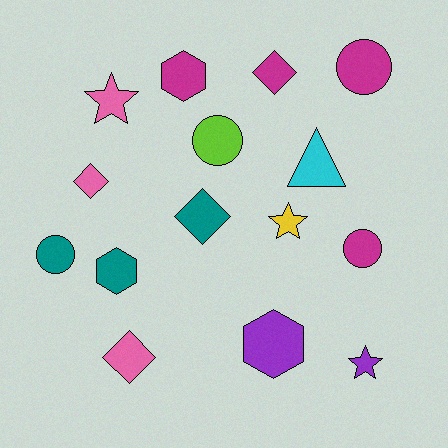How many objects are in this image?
There are 15 objects.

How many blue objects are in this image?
There are no blue objects.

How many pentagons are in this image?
There are no pentagons.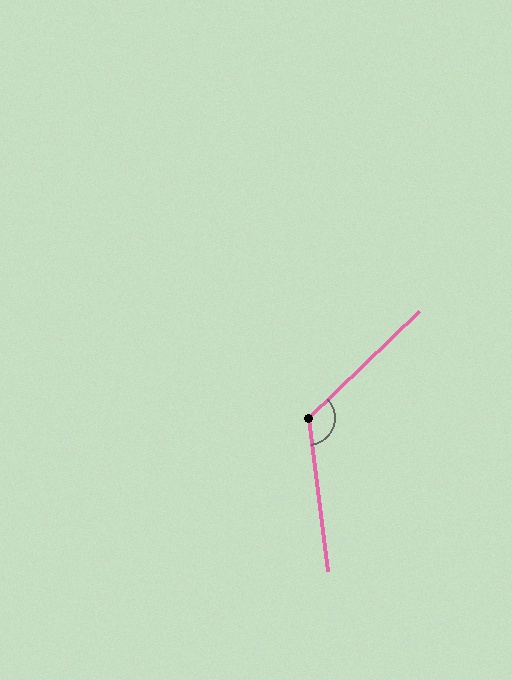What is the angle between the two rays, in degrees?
Approximately 126 degrees.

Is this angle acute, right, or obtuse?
It is obtuse.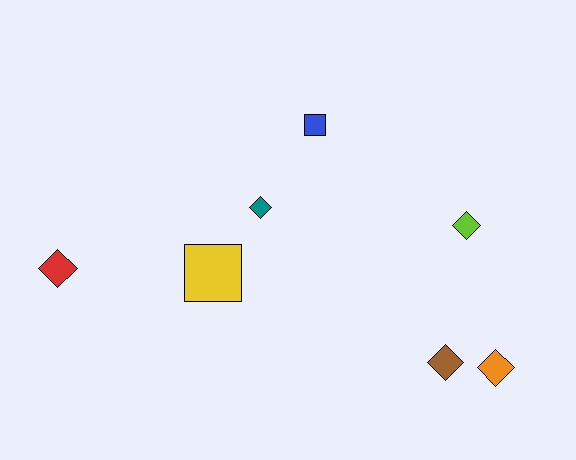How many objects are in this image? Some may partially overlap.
There are 7 objects.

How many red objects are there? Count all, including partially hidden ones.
There is 1 red object.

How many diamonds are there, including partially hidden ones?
There are 5 diamonds.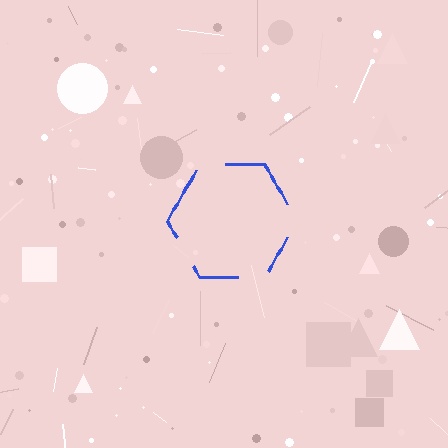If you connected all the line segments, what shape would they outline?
They would outline a hexagon.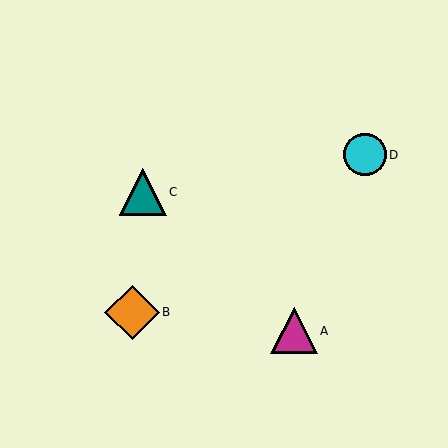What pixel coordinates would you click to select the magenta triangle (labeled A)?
Click at (294, 331) to select the magenta triangle A.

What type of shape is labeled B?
Shape B is an orange diamond.